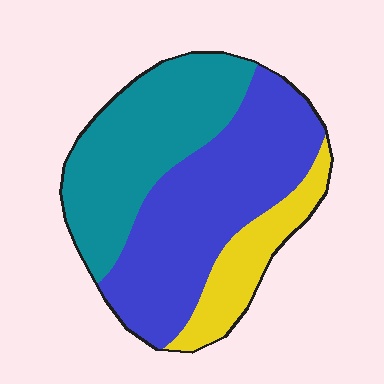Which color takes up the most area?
Blue, at roughly 45%.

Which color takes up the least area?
Yellow, at roughly 15%.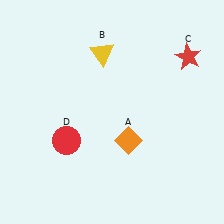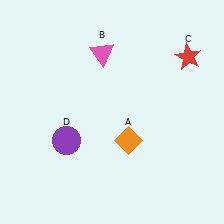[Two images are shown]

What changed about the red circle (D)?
In Image 1, D is red. In Image 2, it changed to purple.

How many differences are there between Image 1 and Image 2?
There are 2 differences between the two images.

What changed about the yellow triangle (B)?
In Image 1, B is yellow. In Image 2, it changed to pink.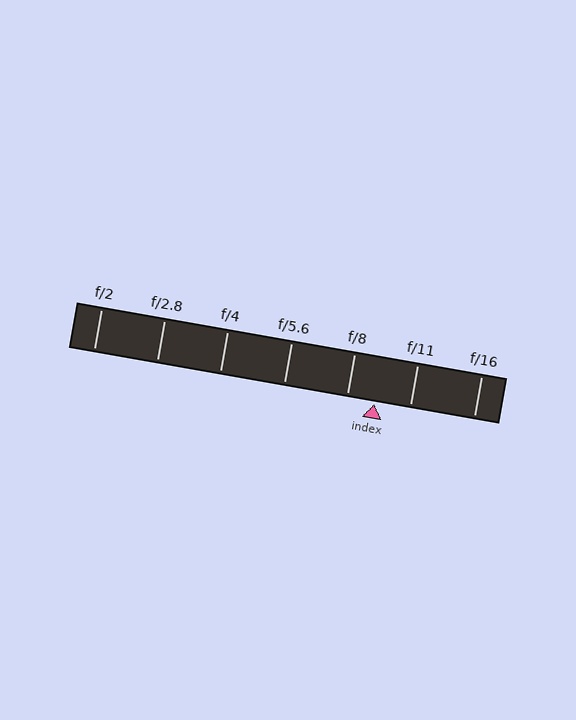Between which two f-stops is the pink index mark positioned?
The index mark is between f/8 and f/11.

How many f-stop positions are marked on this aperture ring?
There are 7 f-stop positions marked.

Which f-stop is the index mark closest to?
The index mark is closest to f/8.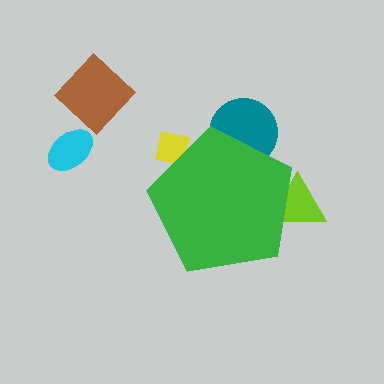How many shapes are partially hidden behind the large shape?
3 shapes are partially hidden.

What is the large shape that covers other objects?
A green pentagon.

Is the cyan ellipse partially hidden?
No, the cyan ellipse is fully visible.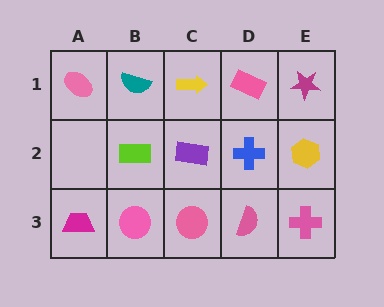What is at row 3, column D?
A pink semicircle.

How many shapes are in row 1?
5 shapes.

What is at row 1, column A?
A pink ellipse.